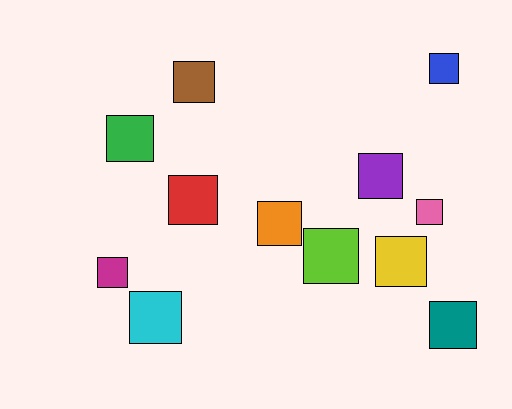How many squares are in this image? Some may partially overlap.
There are 12 squares.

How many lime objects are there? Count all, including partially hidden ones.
There is 1 lime object.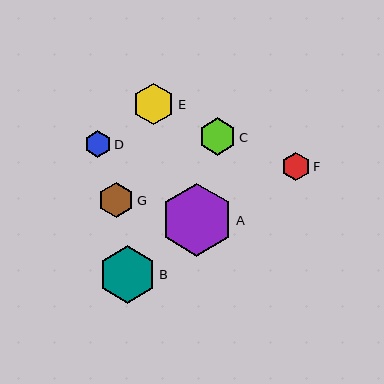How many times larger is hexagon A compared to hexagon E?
Hexagon A is approximately 1.7 times the size of hexagon E.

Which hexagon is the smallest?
Hexagon D is the smallest with a size of approximately 27 pixels.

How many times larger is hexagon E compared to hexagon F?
Hexagon E is approximately 1.5 times the size of hexagon F.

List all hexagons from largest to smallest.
From largest to smallest: A, B, E, C, G, F, D.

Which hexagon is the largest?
Hexagon A is the largest with a size of approximately 73 pixels.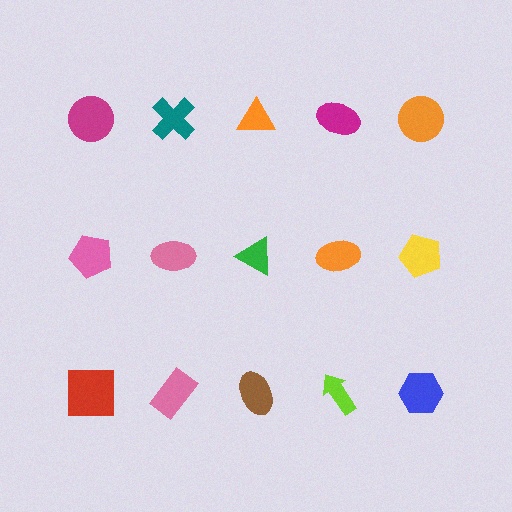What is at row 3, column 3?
A brown ellipse.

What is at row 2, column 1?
A pink pentagon.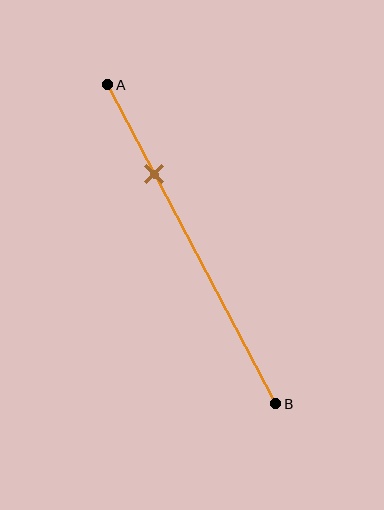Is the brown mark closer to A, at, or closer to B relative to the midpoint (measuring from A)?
The brown mark is closer to point A than the midpoint of segment AB.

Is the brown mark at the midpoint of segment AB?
No, the mark is at about 30% from A, not at the 50% midpoint.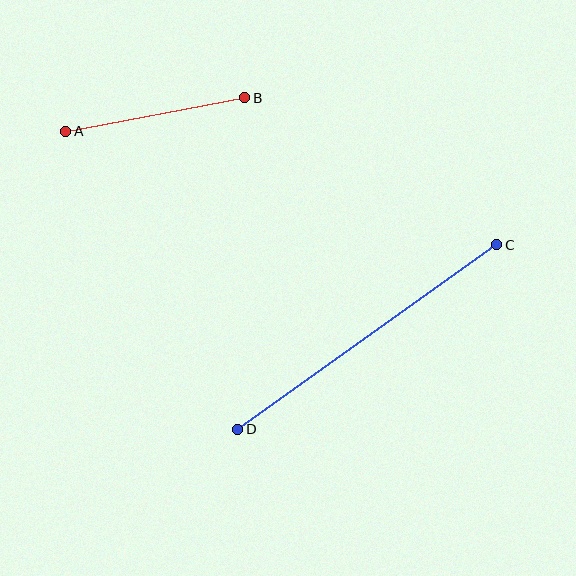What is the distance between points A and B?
The distance is approximately 182 pixels.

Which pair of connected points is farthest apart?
Points C and D are farthest apart.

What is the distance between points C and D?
The distance is approximately 318 pixels.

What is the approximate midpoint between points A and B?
The midpoint is at approximately (155, 114) pixels.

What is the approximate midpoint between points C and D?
The midpoint is at approximately (367, 337) pixels.